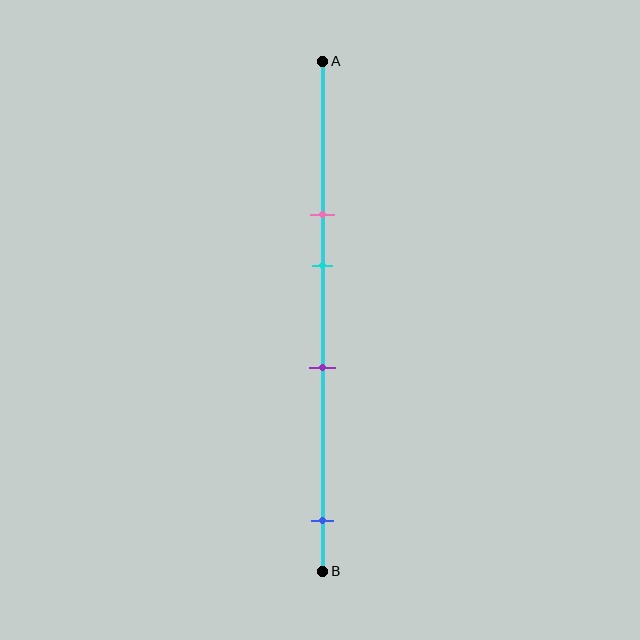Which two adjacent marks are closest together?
The pink and cyan marks are the closest adjacent pair.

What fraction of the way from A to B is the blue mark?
The blue mark is approximately 90% (0.9) of the way from A to B.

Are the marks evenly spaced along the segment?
No, the marks are not evenly spaced.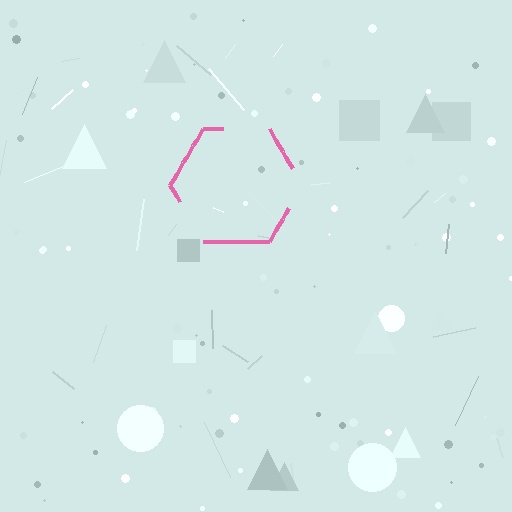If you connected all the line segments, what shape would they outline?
They would outline a hexagon.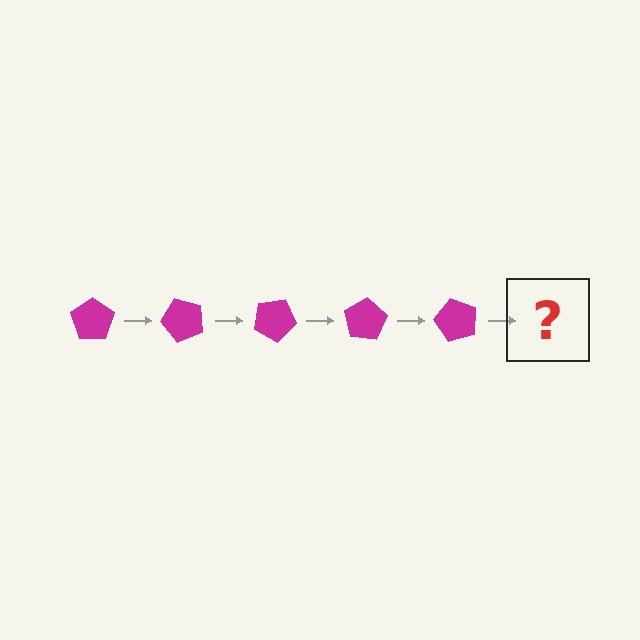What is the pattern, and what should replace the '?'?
The pattern is that the pentagon rotates 50 degrees each step. The '?' should be a magenta pentagon rotated 250 degrees.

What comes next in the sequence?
The next element should be a magenta pentagon rotated 250 degrees.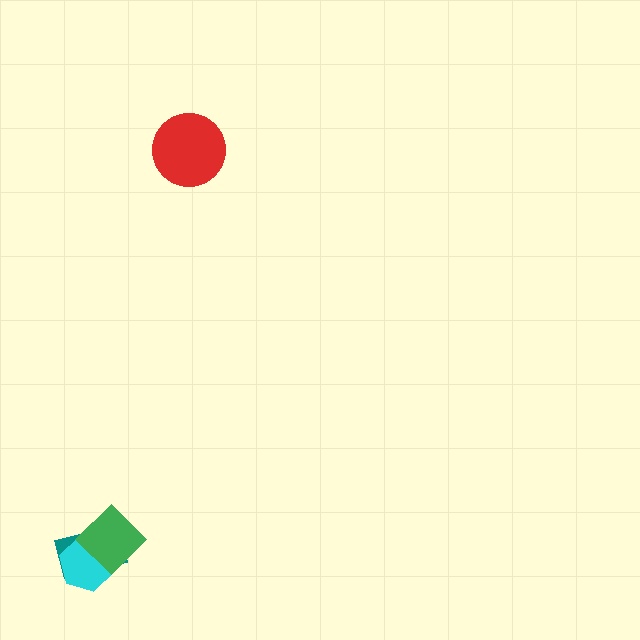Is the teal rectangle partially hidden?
Yes, it is partially covered by another shape.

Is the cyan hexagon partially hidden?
Yes, it is partially covered by another shape.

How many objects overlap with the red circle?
0 objects overlap with the red circle.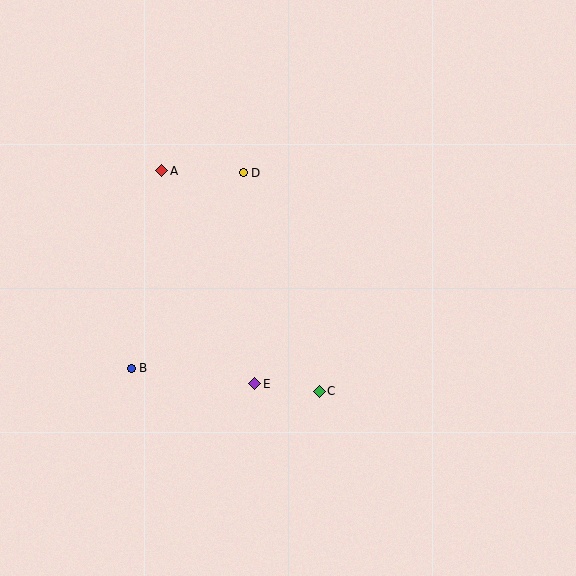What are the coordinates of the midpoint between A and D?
The midpoint between A and D is at (203, 172).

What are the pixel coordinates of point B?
Point B is at (131, 368).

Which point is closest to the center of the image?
Point E at (255, 384) is closest to the center.